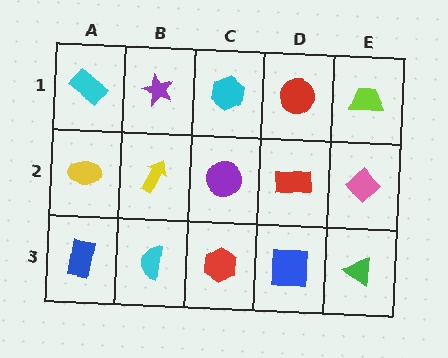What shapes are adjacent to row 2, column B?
A purple star (row 1, column B), a cyan semicircle (row 3, column B), a yellow ellipse (row 2, column A), a purple circle (row 2, column C).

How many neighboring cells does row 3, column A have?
2.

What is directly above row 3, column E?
A pink diamond.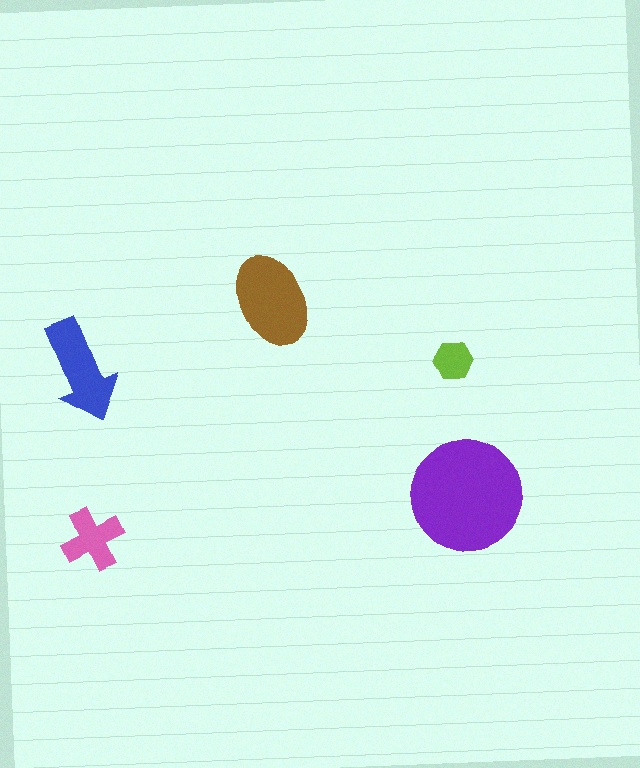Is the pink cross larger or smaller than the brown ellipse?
Smaller.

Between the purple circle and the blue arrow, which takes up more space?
The purple circle.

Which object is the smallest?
The lime hexagon.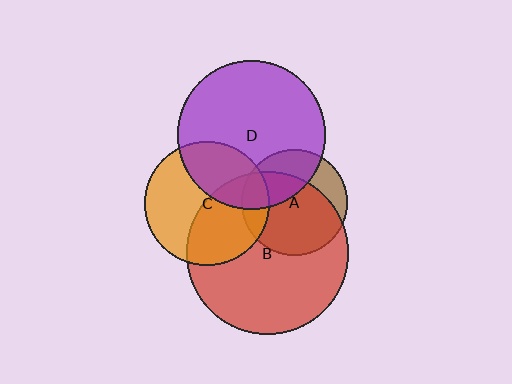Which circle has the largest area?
Circle B (red).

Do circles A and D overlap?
Yes.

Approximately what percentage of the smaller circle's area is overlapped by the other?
Approximately 35%.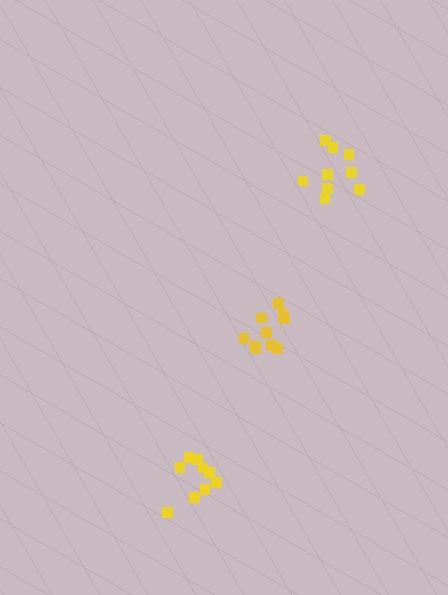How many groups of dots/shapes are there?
There are 3 groups.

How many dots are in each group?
Group 1: 9 dots, Group 2: 10 dots, Group 3: 9 dots (28 total).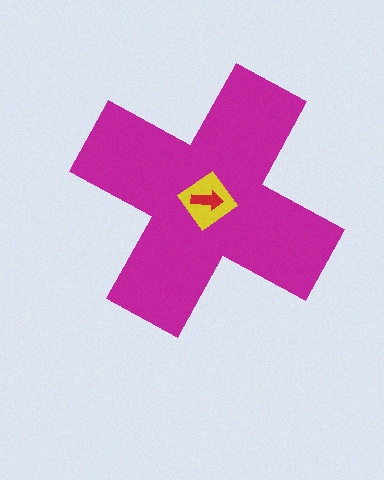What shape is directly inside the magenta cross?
The yellow diamond.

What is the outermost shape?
The magenta cross.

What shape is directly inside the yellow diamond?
The red arrow.